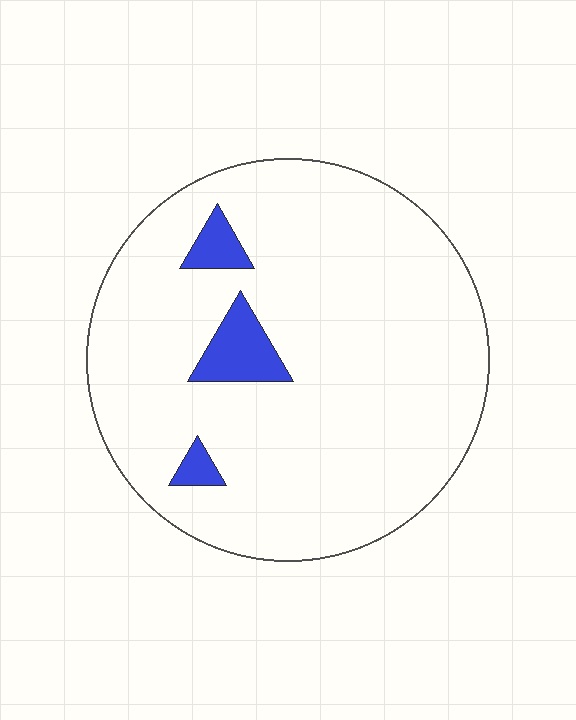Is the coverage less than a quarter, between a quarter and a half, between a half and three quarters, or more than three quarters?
Less than a quarter.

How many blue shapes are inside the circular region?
3.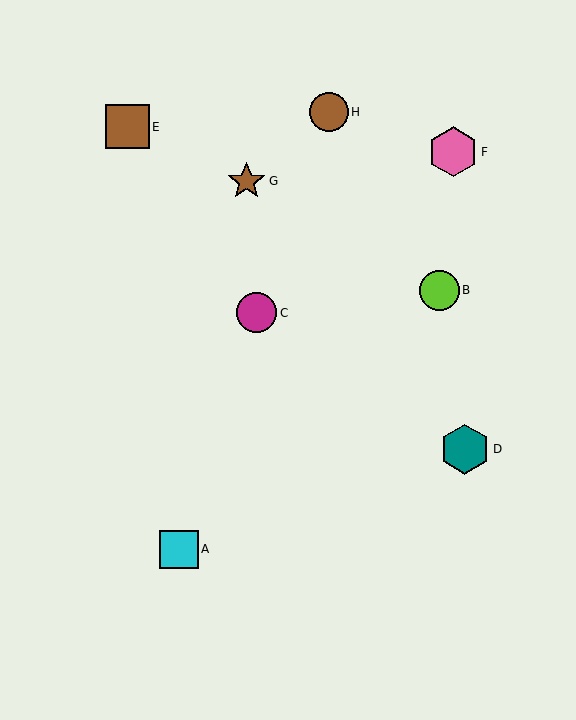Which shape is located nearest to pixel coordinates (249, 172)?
The brown star (labeled G) at (247, 181) is nearest to that location.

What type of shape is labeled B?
Shape B is a lime circle.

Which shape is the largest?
The teal hexagon (labeled D) is the largest.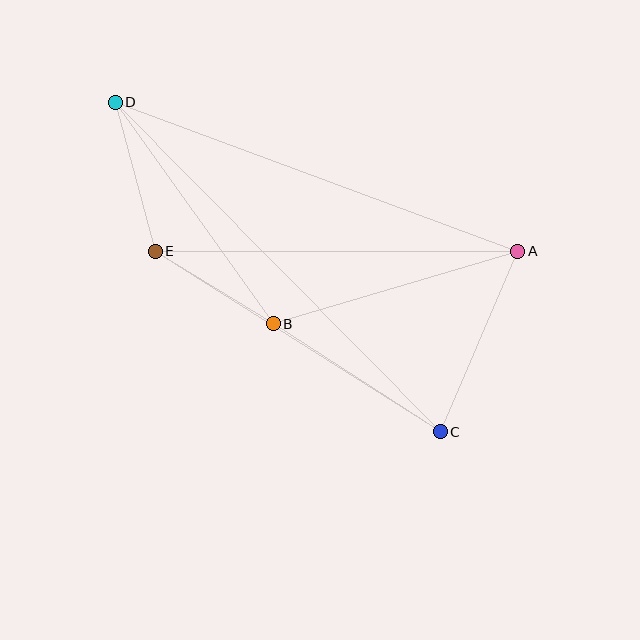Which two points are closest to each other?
Points B and E are closest to each other.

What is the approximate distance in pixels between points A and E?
The distance between A and E is approximately 362 pixels.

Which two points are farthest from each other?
Points C and D are farthest from each other.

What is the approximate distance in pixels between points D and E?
The distance between D and E is approximately 154 pixels.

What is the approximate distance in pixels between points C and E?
The distance between C and E is approximately 338 pixels.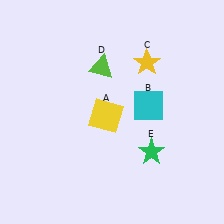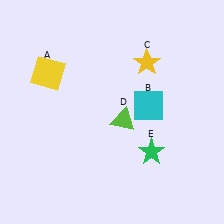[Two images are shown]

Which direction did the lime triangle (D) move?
The lime triangle (D) moved down.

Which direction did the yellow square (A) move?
The yellow square (A) moved left.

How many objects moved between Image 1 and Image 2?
2 objects moved between the two images.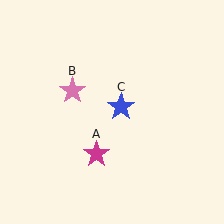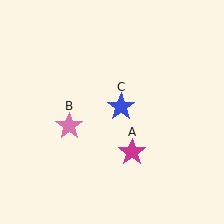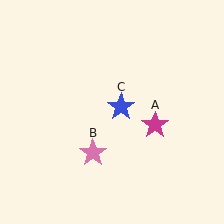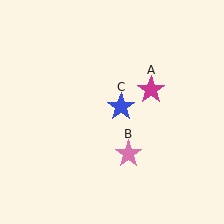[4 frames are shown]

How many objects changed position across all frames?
2 objects changed position: magenta star (object A), pink star (object B).